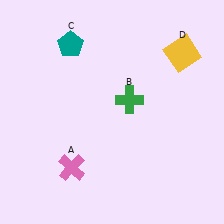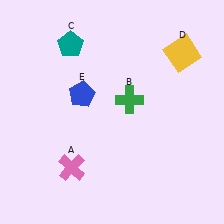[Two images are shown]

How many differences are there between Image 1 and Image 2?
There is 1 difference between the two images.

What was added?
A blue pentagon (E) was added in Image 2.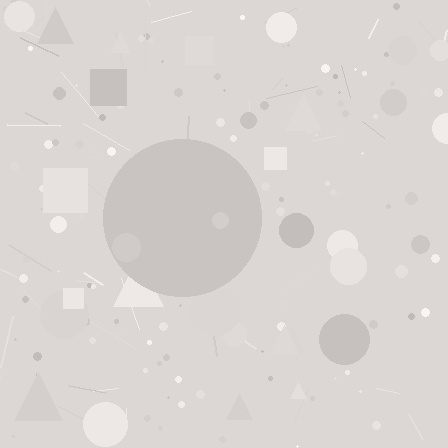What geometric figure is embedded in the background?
A circle is embedded in the background.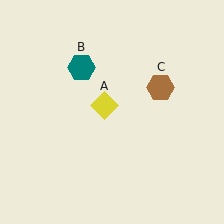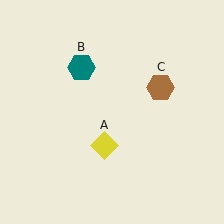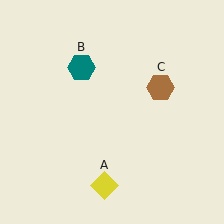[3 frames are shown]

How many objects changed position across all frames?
1 object changed position: yellow diamond (object A).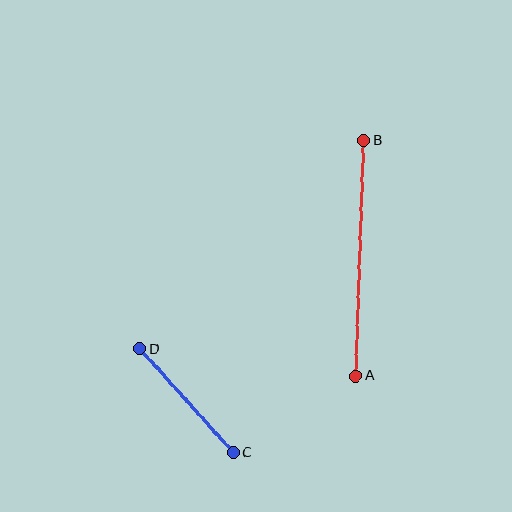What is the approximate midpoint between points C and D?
The midpoint is at approximately (186, 401) pixels.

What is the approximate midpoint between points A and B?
The midpoint is at approximately (360, 258) pixels.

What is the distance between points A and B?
The distance is approximately 236 pixels.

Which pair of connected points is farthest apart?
Points A and B are farthest apart.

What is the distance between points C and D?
The distance is approximately 139 pixels.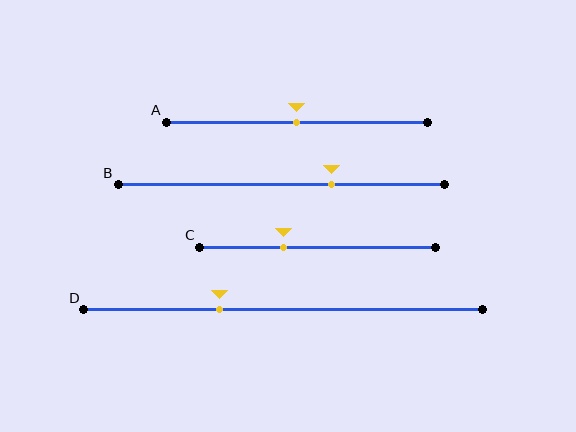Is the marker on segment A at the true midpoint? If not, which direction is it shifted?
Yes, the marker on segment A is at the true midpoint.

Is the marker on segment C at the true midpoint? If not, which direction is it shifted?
No, the marker on segment C is shifted to the left by about 14% of the segment length.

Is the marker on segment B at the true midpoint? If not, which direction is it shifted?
No, the marker on segment B is shifted to the right by about 15% of the segment length.